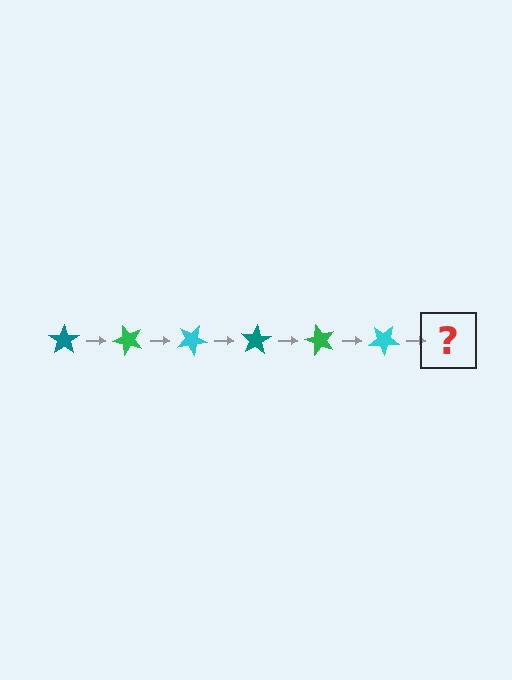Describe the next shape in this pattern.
It should be a teal star, rotated 300 degrees from the start.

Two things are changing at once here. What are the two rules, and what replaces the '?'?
The two rules are that it rotates 50 degrees each step and the color cycles through teal, green, and cyan. The '?' should be a teal star, rotated 300 degrees from the start.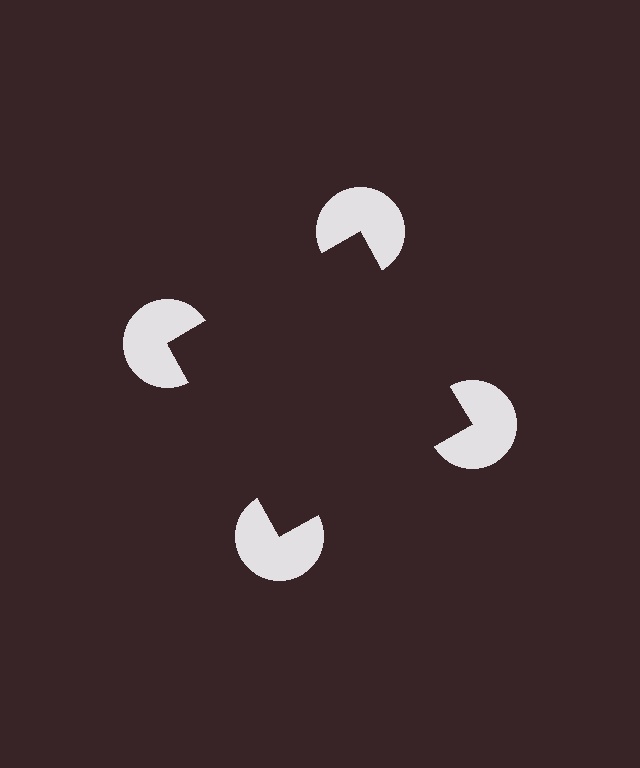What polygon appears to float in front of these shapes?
An illusory square — its edges are inferred from the aligned wedge cuts in the pac-man discs, not physically drawn.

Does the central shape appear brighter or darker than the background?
It typically appears slightly darker than the background, even though no actual brightness change is drawn.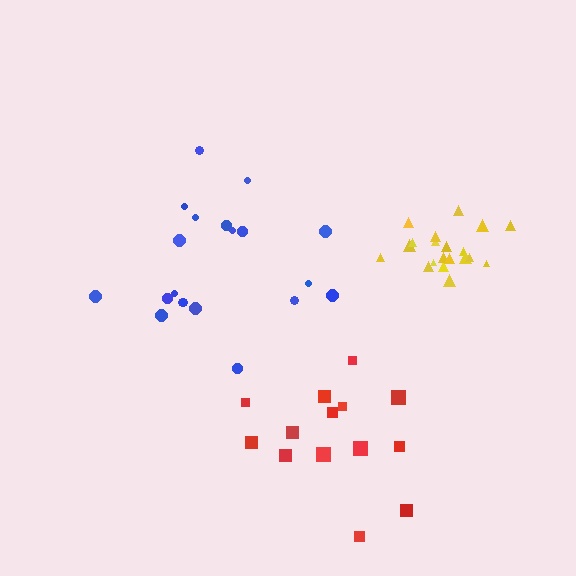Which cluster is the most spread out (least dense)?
Red.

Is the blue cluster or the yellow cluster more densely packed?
Yellow.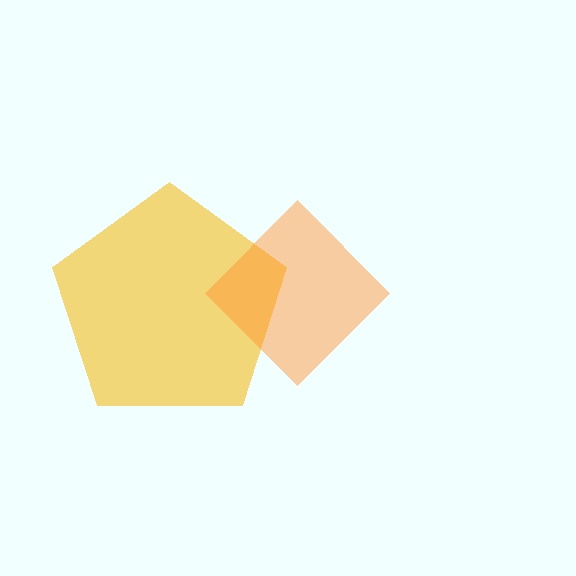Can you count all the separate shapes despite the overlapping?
Yes, there are 2 separate shapes.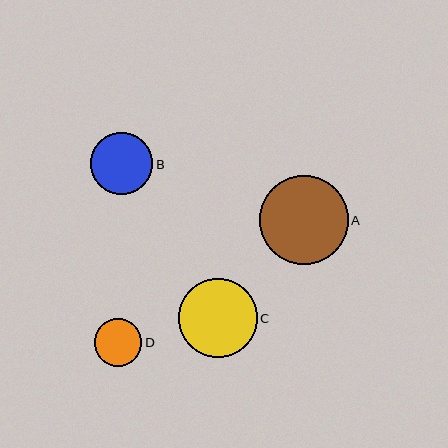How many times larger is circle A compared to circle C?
Circle A is approximately 1.1 times the size of circle C.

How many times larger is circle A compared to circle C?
Circle A is approximately 1.1 times the size of circle C.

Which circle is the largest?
Circle A is the largest with a size of approximately 88 pixels.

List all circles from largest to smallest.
From largest to smallest: A, C, B, D.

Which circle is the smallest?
Circle D is the smallest with a size of approximately 48 pixels.